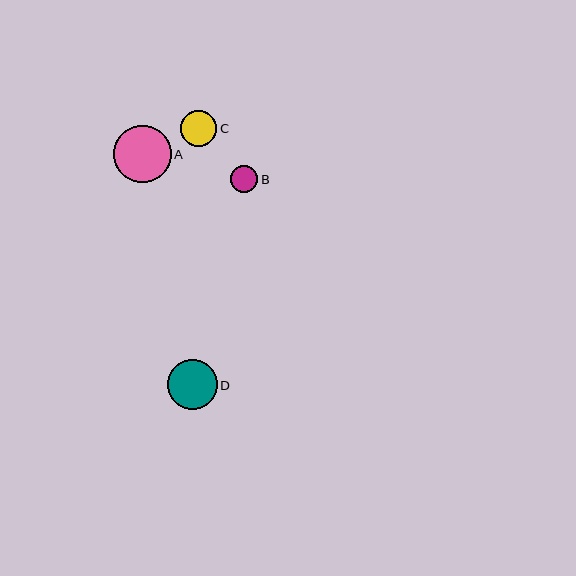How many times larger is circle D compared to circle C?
Circle D is approximately 1.4 times the size of circle C.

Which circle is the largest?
Circle A is the largest with a size of approximately 57 pixels.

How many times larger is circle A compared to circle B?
Circle A is approximately 2.1 times the size of circle B.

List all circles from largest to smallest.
From largest to smallest: A, D, C, B.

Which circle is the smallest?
Circle B is the smallest with a size of approximately 27 pixels.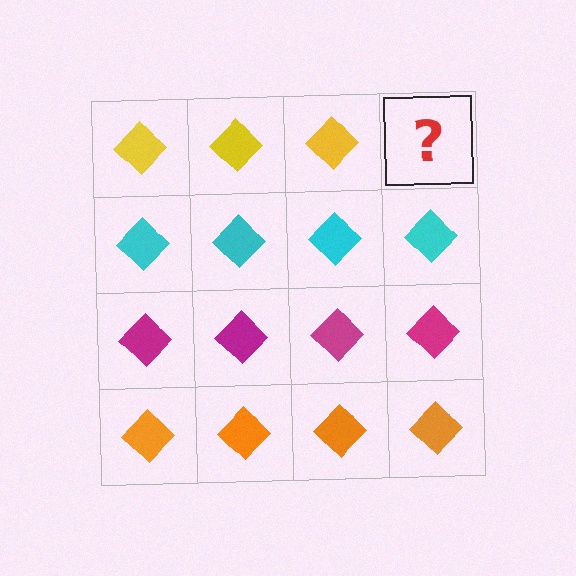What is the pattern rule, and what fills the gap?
The rule is that each row has a consistent color. The gap should be filled with a yellow diamond.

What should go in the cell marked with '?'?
The missing cell should contain a yellow diamond.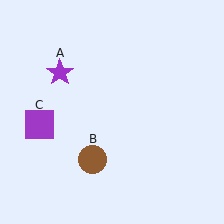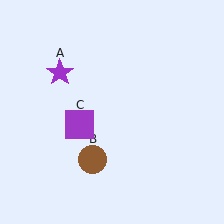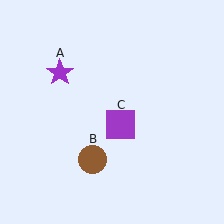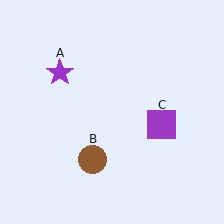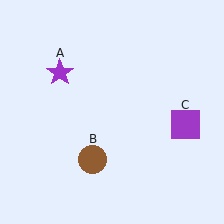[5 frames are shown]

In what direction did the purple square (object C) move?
The purple square (object C) moved right.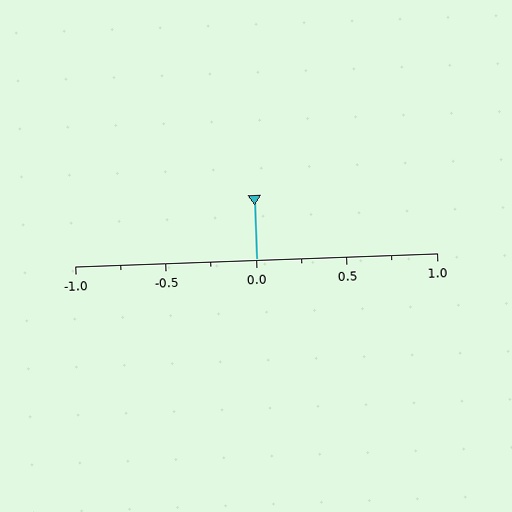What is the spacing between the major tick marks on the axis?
The major ticks are spaced 0.5 apart.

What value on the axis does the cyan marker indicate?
The marker indicates approximately 0.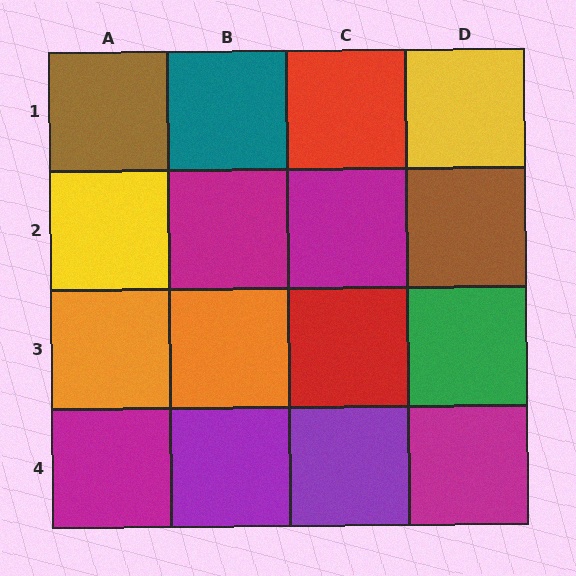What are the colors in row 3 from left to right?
Orange, orange, red, green.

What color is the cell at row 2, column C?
Magenta.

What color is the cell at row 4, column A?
Magenta.